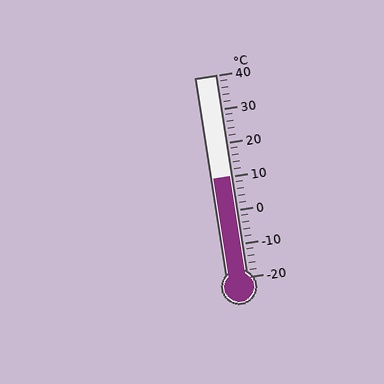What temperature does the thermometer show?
The thermometer shows approximately 10°C.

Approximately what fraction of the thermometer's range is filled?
The thermometer is filled to approximately 50% of its range.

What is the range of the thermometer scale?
The thermometer scale ranges from -20°C to 40°C.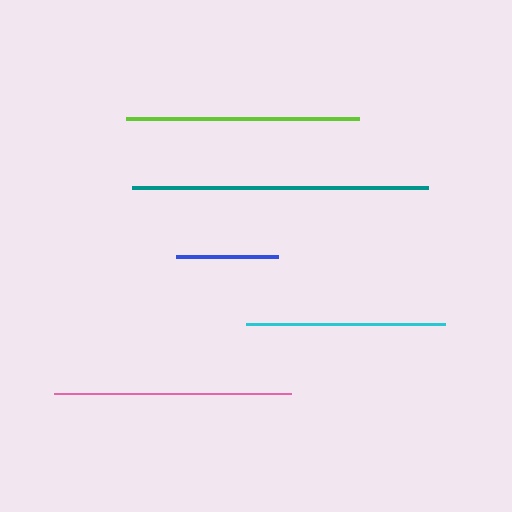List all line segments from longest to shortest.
From longest to shortest: teal, pink, lime, cyan, blue.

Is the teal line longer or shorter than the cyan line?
The teal line is longer than the cyan line.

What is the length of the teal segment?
The teal segment is approximately 297 pixels long.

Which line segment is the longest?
The teal line is the longest at approximately 297 pixels.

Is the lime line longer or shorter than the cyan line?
The lime line is longer than the cyan line.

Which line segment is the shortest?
The blue line is the shortest at approximately 102 pixels.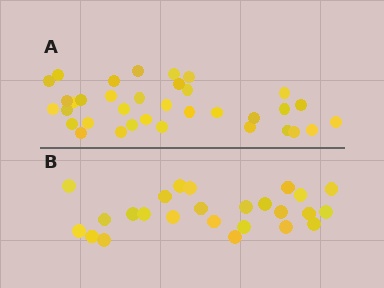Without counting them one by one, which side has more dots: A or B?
Region A (the top region) has more dots.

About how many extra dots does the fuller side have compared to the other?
Region A has roughly 10 or so more dots than region B.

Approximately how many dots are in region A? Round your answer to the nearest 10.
About 40 dots. (The exact count is 35, which rounds to 40.)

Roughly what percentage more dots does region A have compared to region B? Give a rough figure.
About 40% more.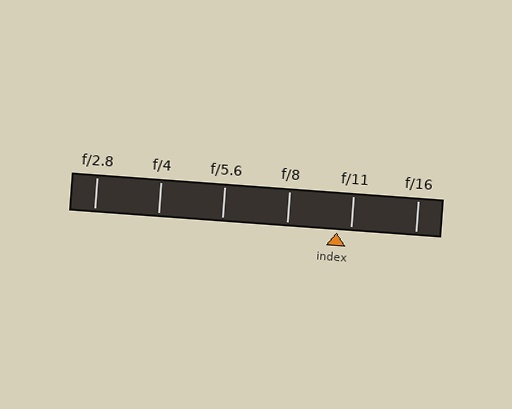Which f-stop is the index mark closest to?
The index mark is closest to f/11.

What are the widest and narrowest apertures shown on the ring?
The widest aperture shown is f/2.8 and the narrowest is f/16.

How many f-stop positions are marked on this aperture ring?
There are 6 f-stop positions marked.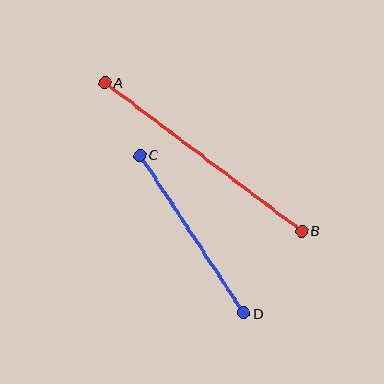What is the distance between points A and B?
The distance is approximately 246 pixels.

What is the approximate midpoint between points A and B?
The midpoint is at approximately (203, 157) pixels.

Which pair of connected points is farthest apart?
Points A and B are farthest apart.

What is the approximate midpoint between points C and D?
The midpoint is at approximately (192, 234) pixels.